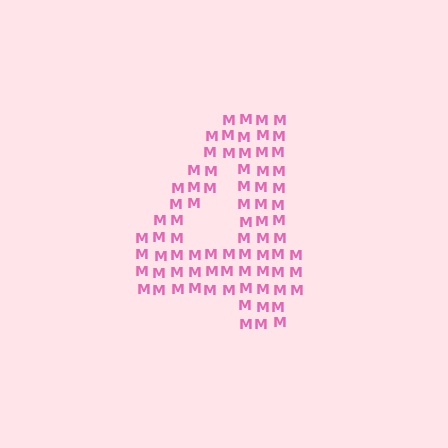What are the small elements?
The small elements are letter M's.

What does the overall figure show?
The overall figure shows the digit 4.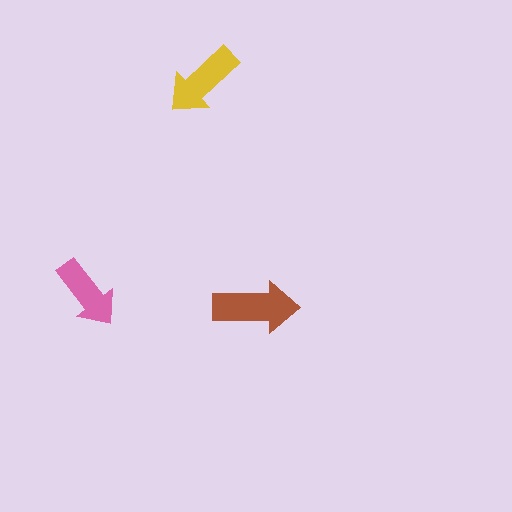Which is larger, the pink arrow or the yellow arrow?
The yellow one.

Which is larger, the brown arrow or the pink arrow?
The brown one.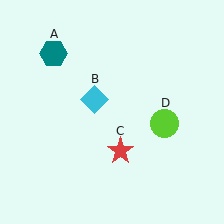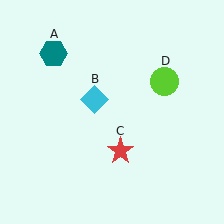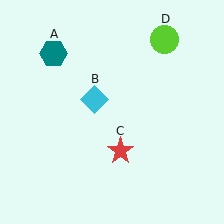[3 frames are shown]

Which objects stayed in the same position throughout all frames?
Teal hexagon (object A) and cyan diamond (object B) and red star (object C) remained stationary.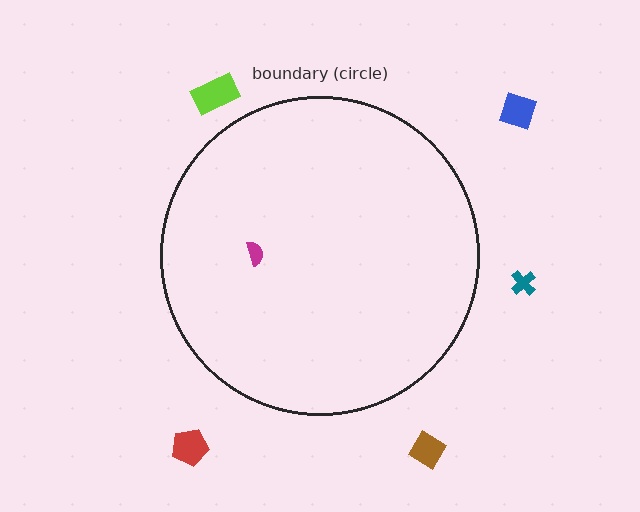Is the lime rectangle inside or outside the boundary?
Outside.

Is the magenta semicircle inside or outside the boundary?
Inside.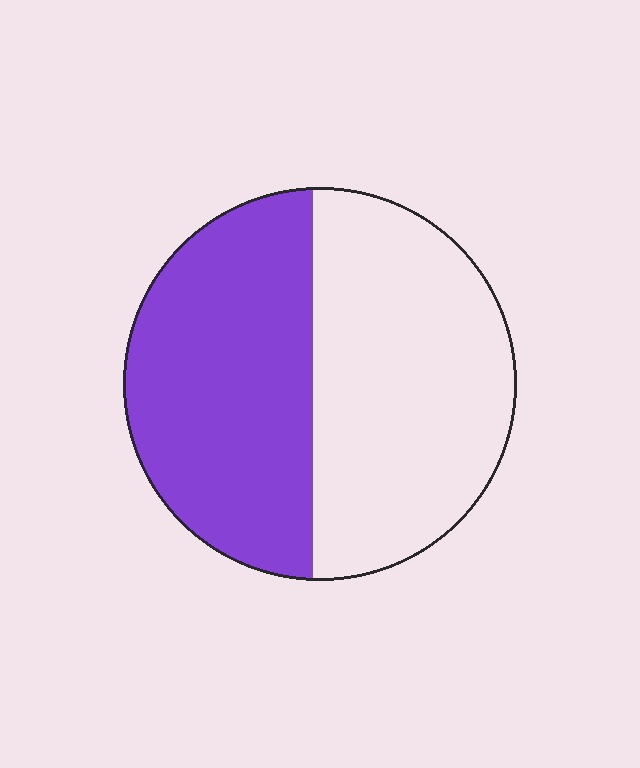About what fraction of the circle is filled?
About one half (1/2).